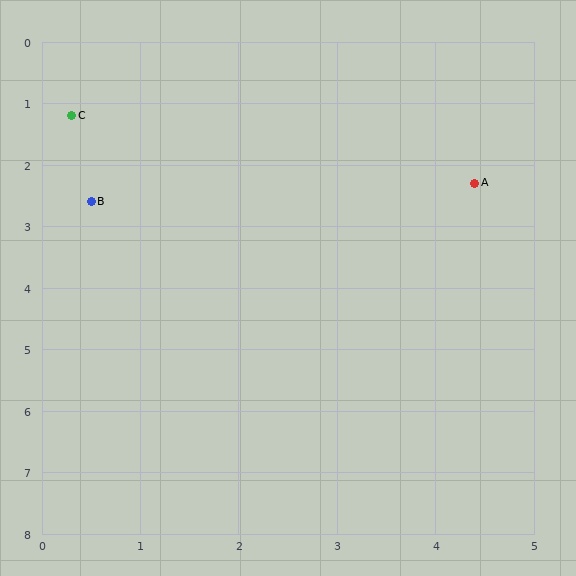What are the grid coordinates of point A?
Point A is at approximately (4.4, 2.3).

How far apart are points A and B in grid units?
Points A and B are about 3.9 grid units apart.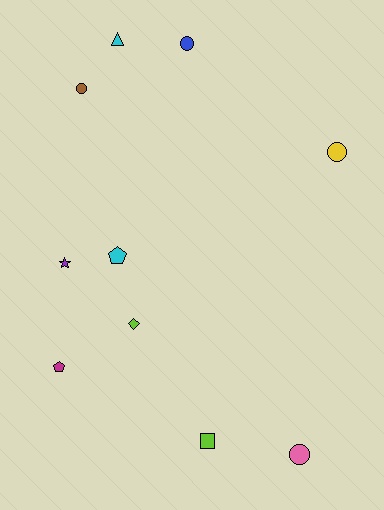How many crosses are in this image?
There are no crosses.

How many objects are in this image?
There are 10 objects.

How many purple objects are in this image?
There is 1 purple object.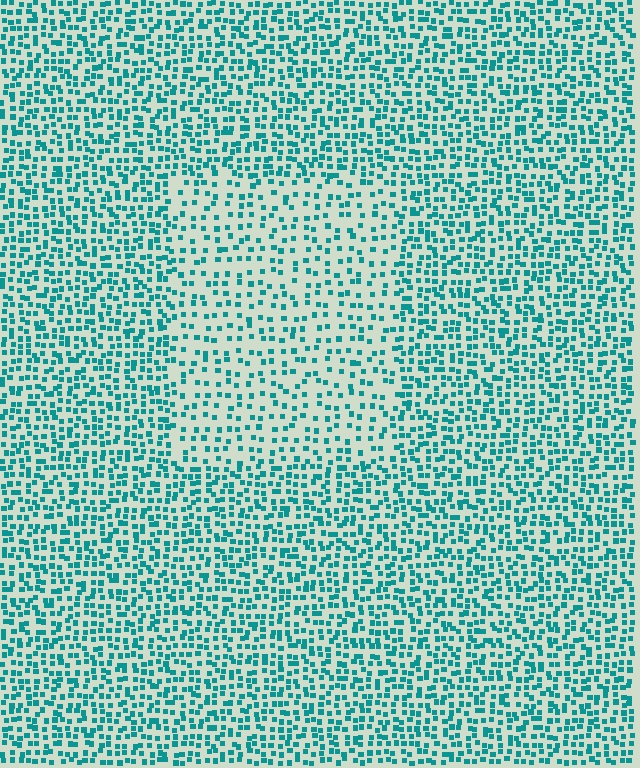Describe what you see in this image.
The image contains small teal elements arranged at two different densities. A rectangle-shaped region is visible where the elements are less densely packed than the surrounding area.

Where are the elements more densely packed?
The elements are more densely packed outside the rectangle boundary.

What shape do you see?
I see a rectangle.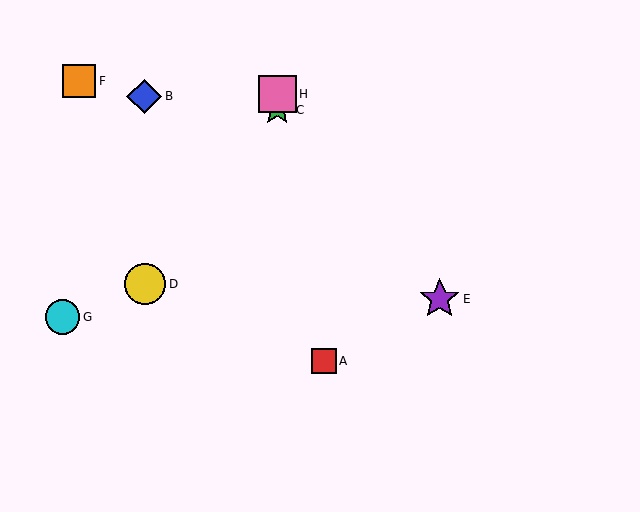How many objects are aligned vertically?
2 objects (C, H) are aligned vertically.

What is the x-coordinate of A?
Object A is at x≈324.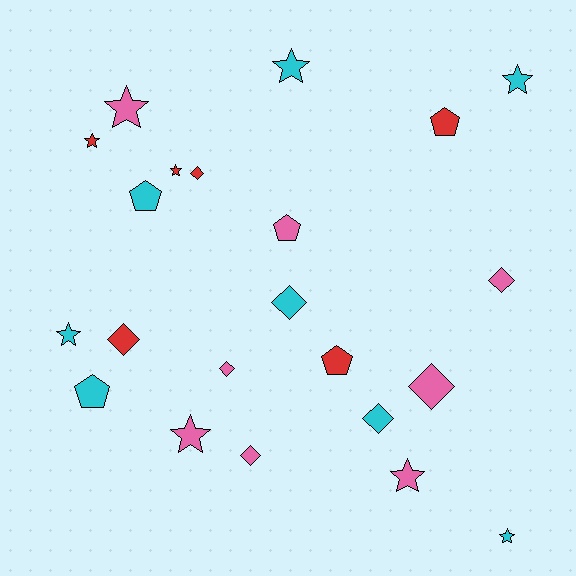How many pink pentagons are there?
There is 1 pink pentagon.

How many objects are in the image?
There are 22 objects.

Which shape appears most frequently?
Star, with 9 objects.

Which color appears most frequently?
Pink, with 8 objects.